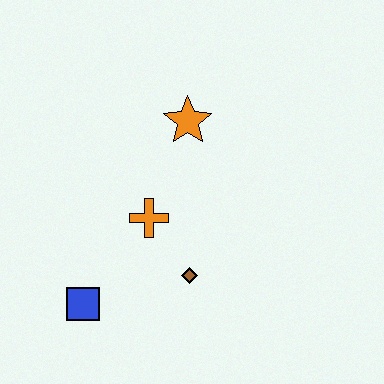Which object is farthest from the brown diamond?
The orange star is farthest from the brown diamond.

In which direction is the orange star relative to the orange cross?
The orange star is above the orange cross.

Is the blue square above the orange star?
No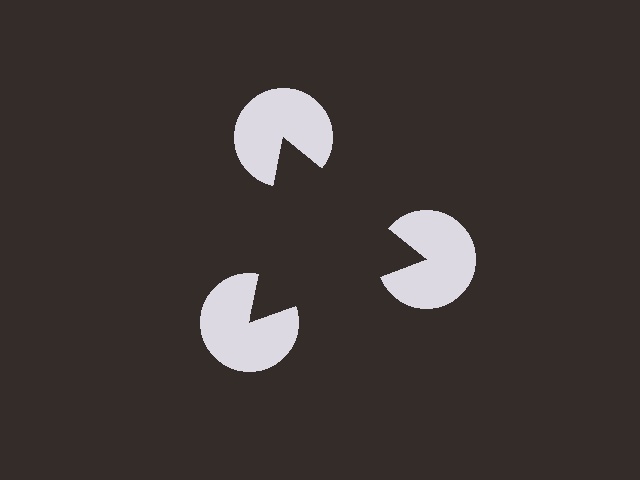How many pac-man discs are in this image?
There are 3 — one at each vertex of the illusory triangle.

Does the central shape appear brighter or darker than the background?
It typically appears slightly darker than the background, even though no actual brightness change is drawn.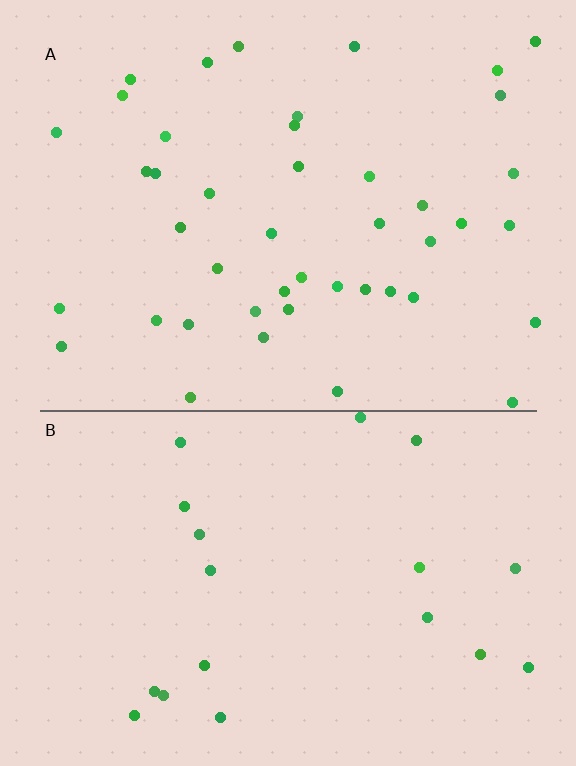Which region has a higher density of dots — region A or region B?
A (the top).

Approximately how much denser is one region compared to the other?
Approximately 2.3× — region A over region B.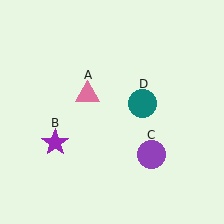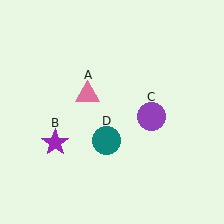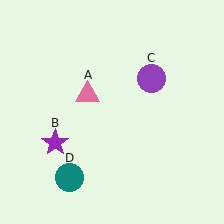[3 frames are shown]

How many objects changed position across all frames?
2 objects changed position: purple circle (object C), teal circle (object D).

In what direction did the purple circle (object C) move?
The purple circle (object C) moved up.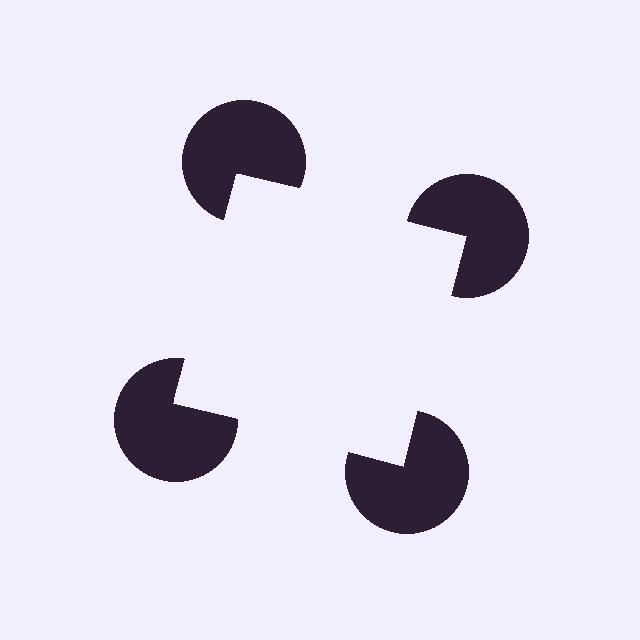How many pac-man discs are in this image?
There are 4 — one at each vertex of the illusory square.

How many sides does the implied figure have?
4 sides.